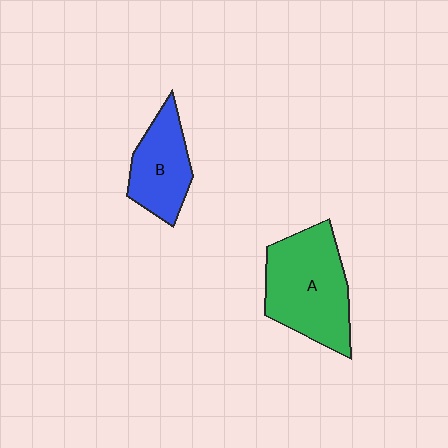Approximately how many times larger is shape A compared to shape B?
Approximately 1.6 times.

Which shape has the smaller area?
Shape B (blue).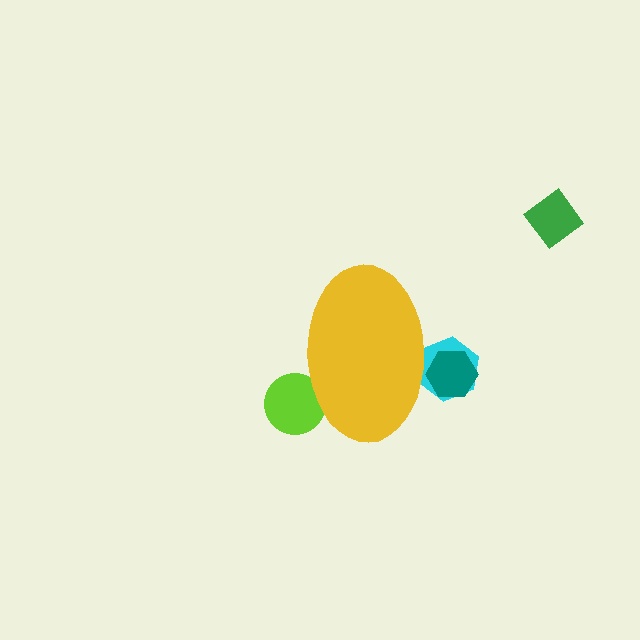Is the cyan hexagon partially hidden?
Yes, the cyan hexagon is partially hidden behind the yellow ellipse.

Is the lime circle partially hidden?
Yes, the lime circle is partially hidden behind the yellow ellipse.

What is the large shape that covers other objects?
A yellow ellipse.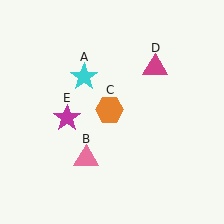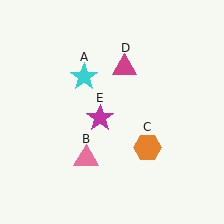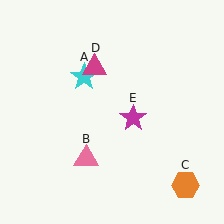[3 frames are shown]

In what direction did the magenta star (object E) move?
The magenta star (object E) moved right.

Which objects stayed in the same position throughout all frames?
Cyan star (object A) and pink triangle (object B) remained stationary.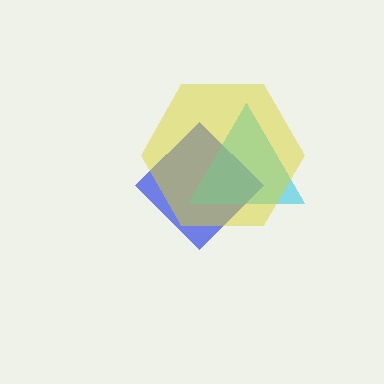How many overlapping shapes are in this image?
There are 3 overlapping shapes in the image.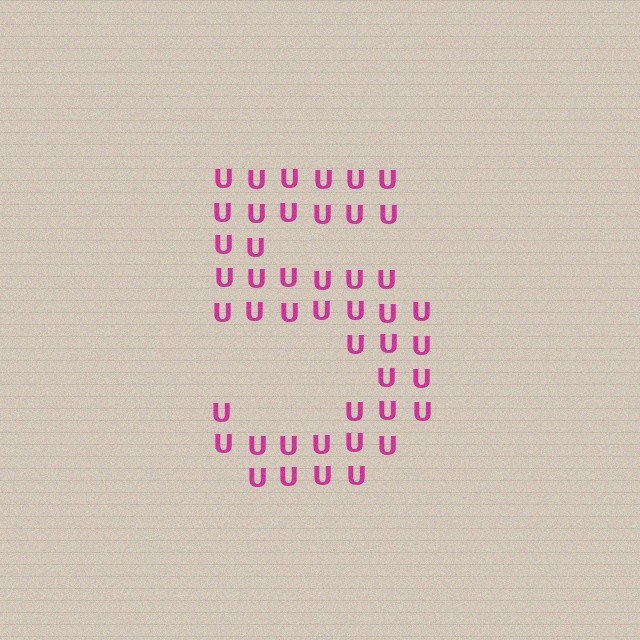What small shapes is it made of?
It is made of small letter U's.